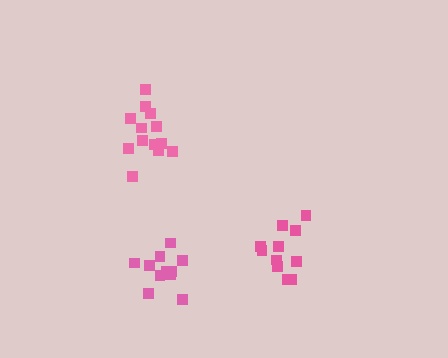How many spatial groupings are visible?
There are 3 spatial groupings.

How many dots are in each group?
Group 1: 11 dots, Group 2: 11 dots, Group 3: 13 dots (35 total).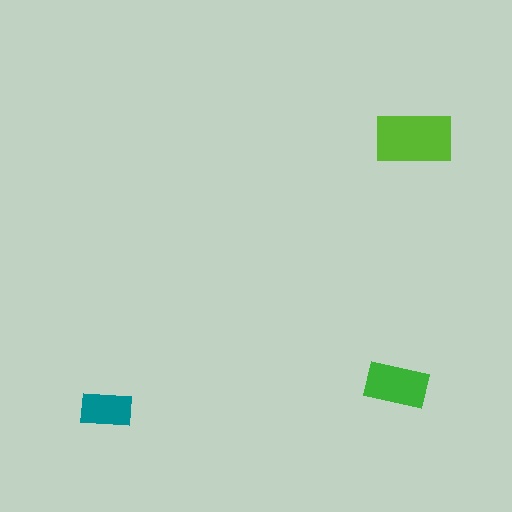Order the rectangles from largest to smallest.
the lime one, the green one, the teal one.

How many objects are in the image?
There are 3 objects in the image.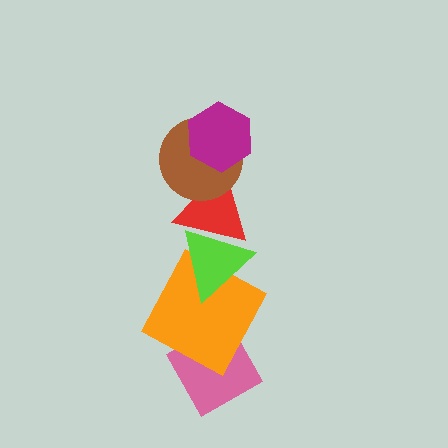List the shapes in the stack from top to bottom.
From top to bottom: the magenta hexagon, the brown circle, the red triangle, the lime triangle, the orange square, the pink diamond.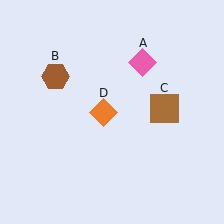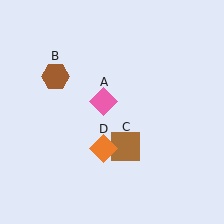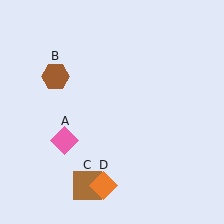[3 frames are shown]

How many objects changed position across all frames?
3 objects changed position: pink diamond (object A), brown square (object C), orange diamond (object D).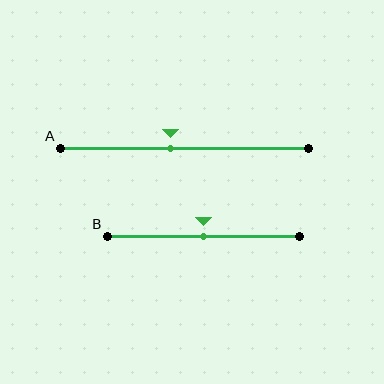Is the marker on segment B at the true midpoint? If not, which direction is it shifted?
Yes, the marker on segment B is at the true midpoint.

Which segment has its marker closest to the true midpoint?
Segment B has its marker closest to the true midpoint.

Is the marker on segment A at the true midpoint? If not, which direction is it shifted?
No, the marker on segment A is shifted to the left by about 5% of the segment length.